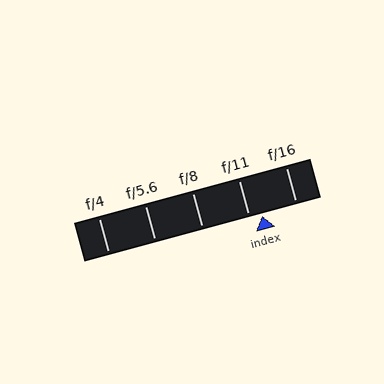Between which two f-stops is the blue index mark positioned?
The index mark is between f/11 and f/16.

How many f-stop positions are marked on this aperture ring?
There are 5 f-stop positions marked.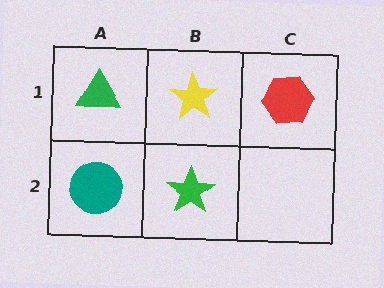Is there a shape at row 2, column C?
No, that cell is empty.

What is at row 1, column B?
A yellow star.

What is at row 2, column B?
A green star.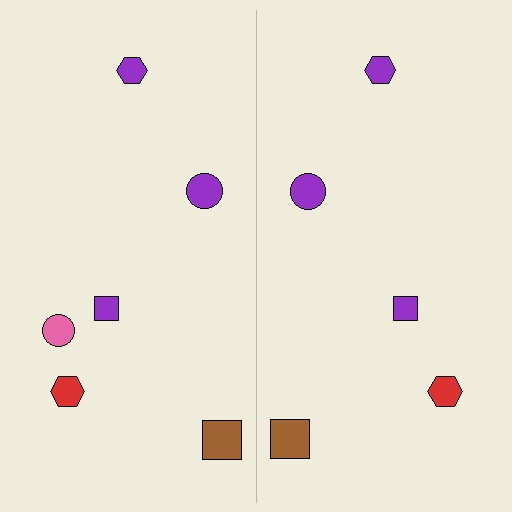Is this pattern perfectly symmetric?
No, the pattern is not perfectly symmetric. A pink circle is missing from the right side.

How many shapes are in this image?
There are 11 shapes in this image.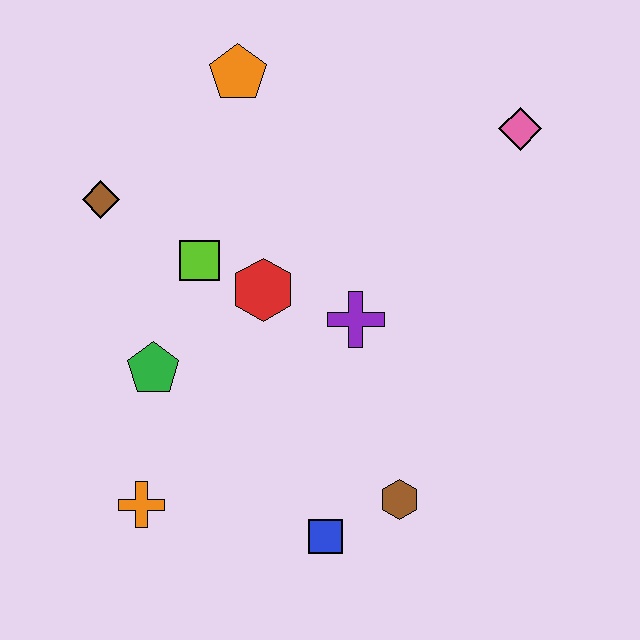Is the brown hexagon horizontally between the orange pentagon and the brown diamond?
No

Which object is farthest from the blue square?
The orange pentagon is farthest from the blue square.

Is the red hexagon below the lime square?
Yes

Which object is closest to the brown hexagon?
The blue square is closest to the brown hexagon.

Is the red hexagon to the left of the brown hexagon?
Yes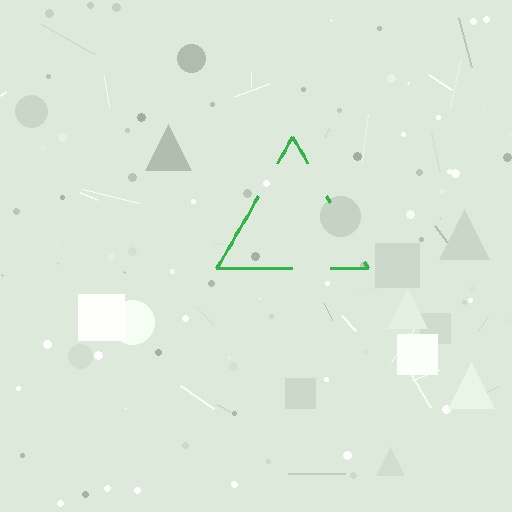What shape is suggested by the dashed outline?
The dashed outline suggests a triangle.